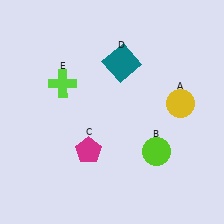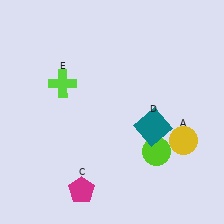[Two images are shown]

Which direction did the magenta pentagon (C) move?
The magenta pentagon (C) moved down.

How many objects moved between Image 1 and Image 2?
3 objects moved between the two images.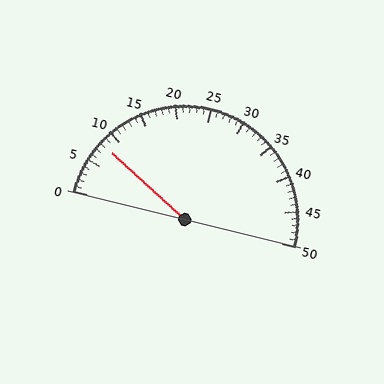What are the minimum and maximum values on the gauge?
The gauge ranges from 0 to 50.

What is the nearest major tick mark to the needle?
The nearest major tick mark is 10.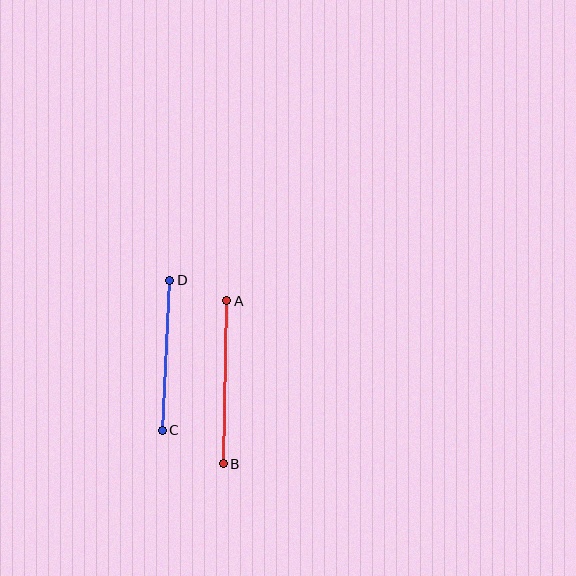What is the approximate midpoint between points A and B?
The midpoint is at approximately (225, 382) pixels.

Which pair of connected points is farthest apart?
Points A and B are farthest apart.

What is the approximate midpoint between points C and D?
The midpoint is at approximately (166, 355) pixels.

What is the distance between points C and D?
The distance is approximately 150 pixels.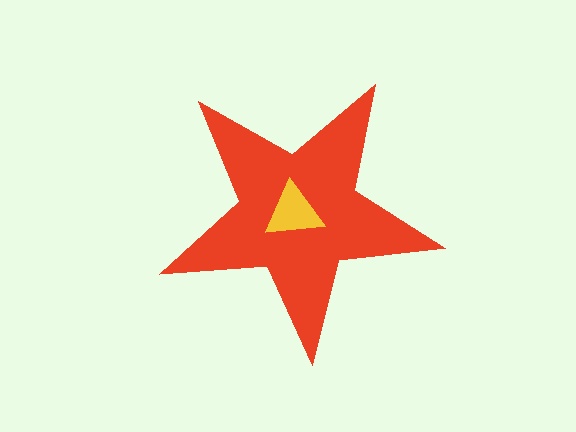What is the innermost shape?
The yellow triangle.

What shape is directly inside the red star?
The yellow triangle.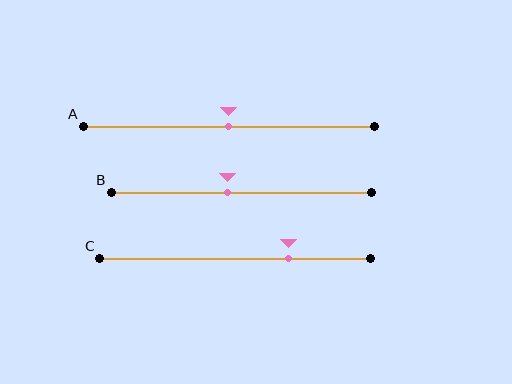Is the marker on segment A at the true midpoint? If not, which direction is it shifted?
Yes, the marker on segment A is at the true midpoint.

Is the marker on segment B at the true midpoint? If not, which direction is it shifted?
No, the marker on segment B is shifted to the left by about 5% of the segment length.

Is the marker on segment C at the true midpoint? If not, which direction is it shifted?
No, the marker on segment C is shifted to the right by about 20% of the segment length.